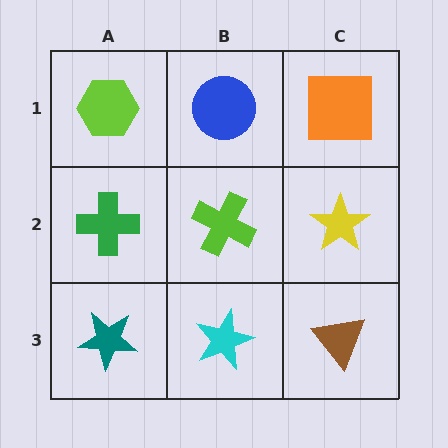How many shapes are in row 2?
3 shapes.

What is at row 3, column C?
A brown triangle.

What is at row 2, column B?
A lime cross.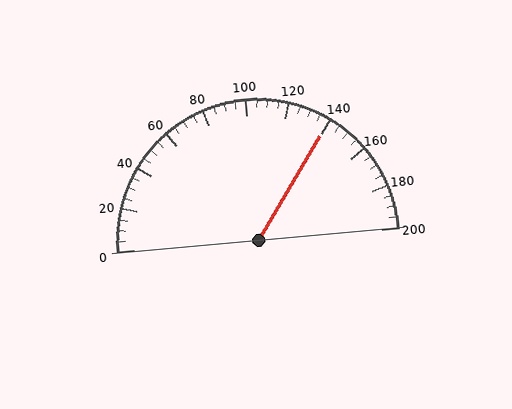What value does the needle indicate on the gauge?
The needle indicates approximately 140.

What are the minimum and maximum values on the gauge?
The gauge ranges from 0 to 200.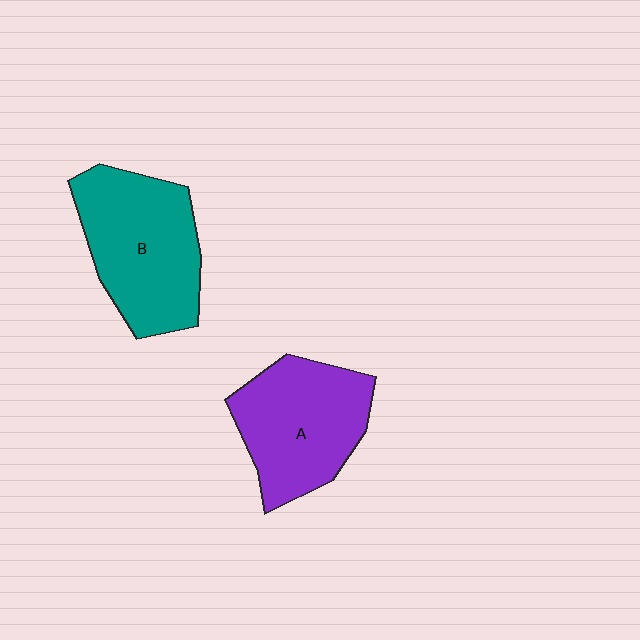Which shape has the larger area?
Shape B (teal).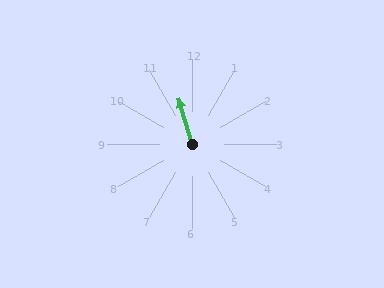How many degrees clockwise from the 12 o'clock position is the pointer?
Approximately 343 degrees.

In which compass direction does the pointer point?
North.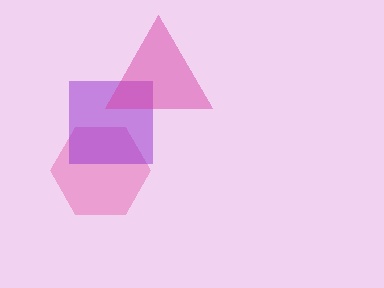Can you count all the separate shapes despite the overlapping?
Yes, there are 3 separate shapes.